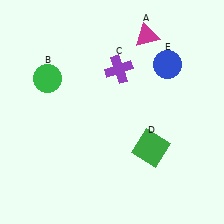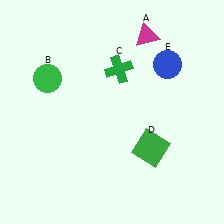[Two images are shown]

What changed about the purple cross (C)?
In Image 1, C is purple. In Image 2, it changed to green.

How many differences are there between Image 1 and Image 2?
There is 1 difference between the two images.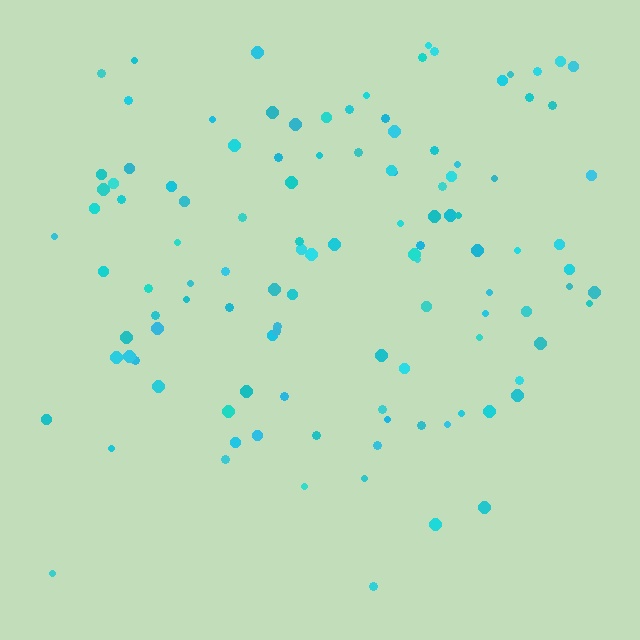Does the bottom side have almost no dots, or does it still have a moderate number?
Still a moderate number, just noticeably fewer than the top.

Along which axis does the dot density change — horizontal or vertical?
Vertical.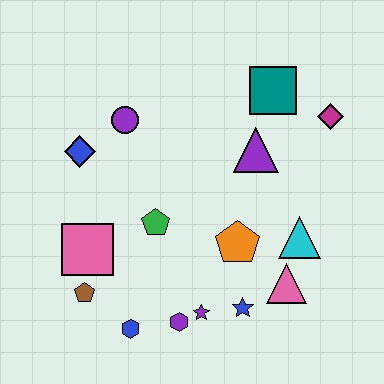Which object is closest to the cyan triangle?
The pink triangle is closest to the cyan triangle.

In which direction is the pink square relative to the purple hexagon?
The pink square is to the left of the purple hexagon.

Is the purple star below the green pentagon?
Yes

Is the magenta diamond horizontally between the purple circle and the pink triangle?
No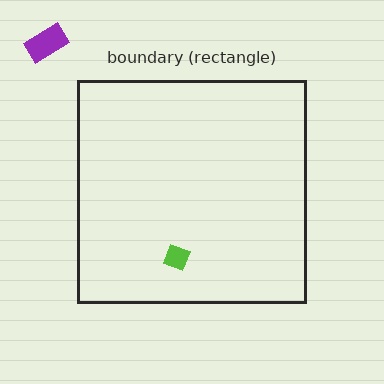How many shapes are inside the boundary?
1 inside, 1 outside.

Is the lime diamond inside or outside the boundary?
Inside.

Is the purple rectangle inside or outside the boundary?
Outside.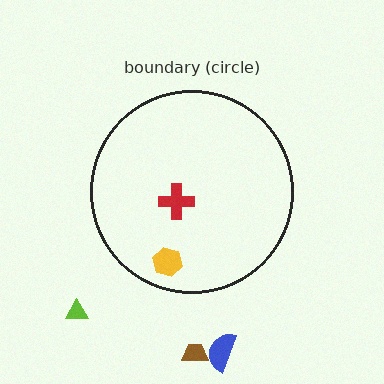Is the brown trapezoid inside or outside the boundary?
Outside.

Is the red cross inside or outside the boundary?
Inside.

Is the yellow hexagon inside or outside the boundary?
Inside.